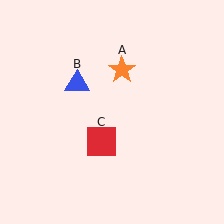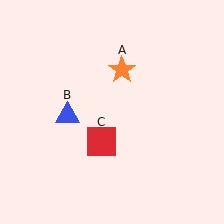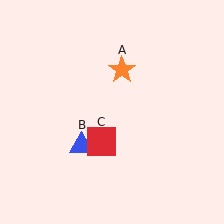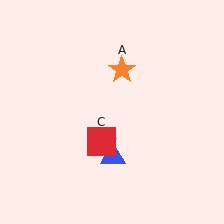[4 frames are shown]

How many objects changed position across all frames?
1 object changed position: blue triangle (object B).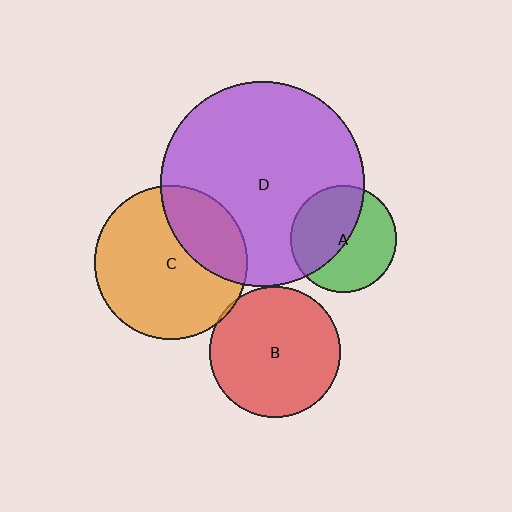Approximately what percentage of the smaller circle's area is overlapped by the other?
Approximately 50%.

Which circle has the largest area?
Circle D (purple).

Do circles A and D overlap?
Yes.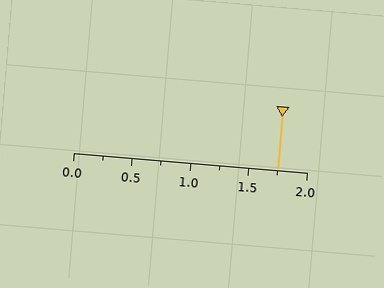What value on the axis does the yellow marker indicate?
The marker indicates approximately 1.75.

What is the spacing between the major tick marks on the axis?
The major ticks are spaced 0.5 apart.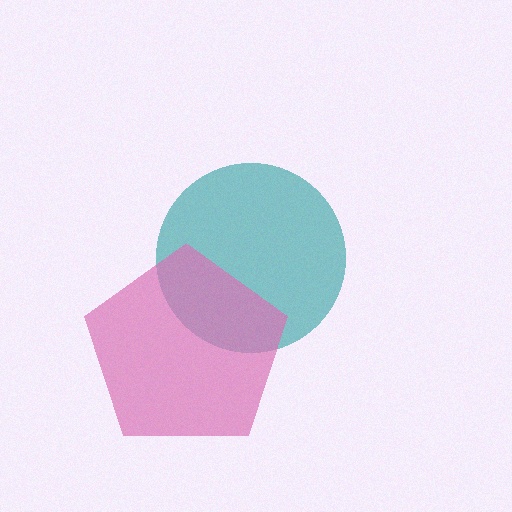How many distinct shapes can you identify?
There are 2 distinct shapes: a teal circle, a pink pentagon.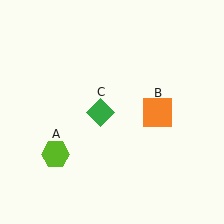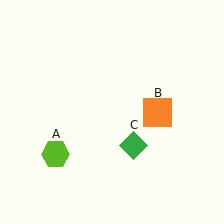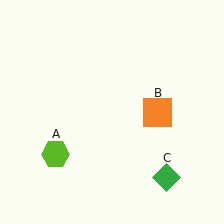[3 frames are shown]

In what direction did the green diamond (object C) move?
The green diamond (object C) moved down and to the right.